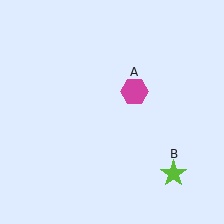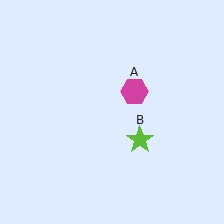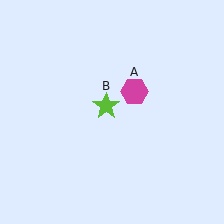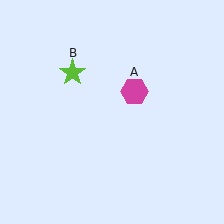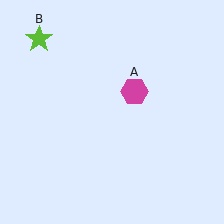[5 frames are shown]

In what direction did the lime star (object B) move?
The lime star (object B) moved up and to the left.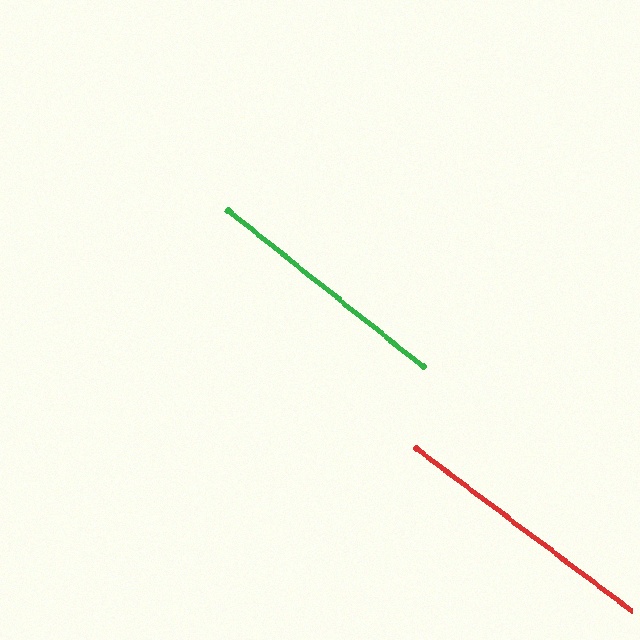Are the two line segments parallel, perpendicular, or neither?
Parallel — their directions differ by only 1.6°.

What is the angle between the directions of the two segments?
Approximately 2 degrees.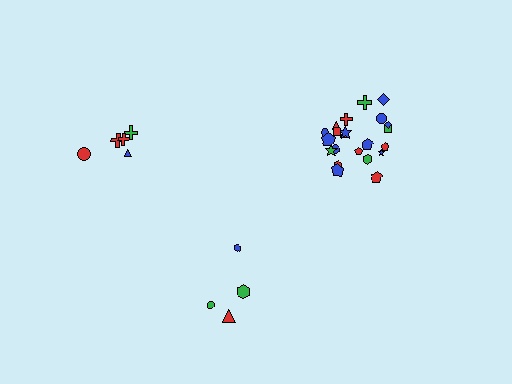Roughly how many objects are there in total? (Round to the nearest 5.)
Roughly 30 objects in total.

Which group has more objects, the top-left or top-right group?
The top-right group.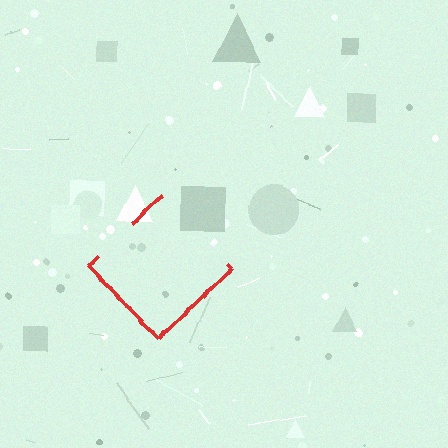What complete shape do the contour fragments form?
The contour fragments form a diamond.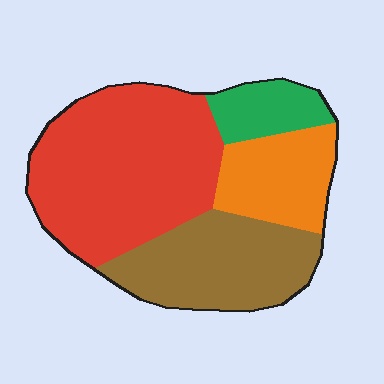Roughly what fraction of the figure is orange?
Orange takes up between a sixth and a third of the figure.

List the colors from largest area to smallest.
From largest to smallest: red, brown, orange, green.